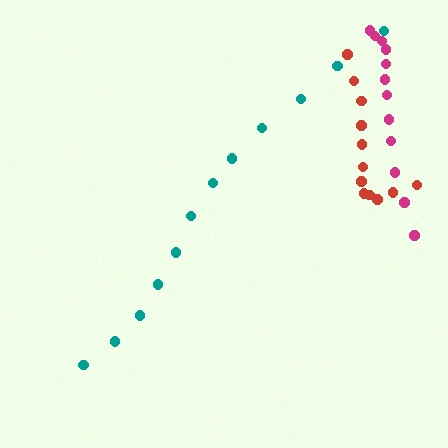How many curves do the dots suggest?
There are 3 distinct paths.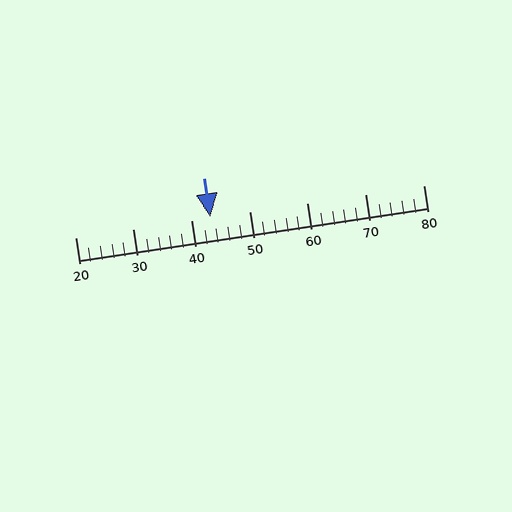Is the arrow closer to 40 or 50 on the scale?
The arrow is closer to 40.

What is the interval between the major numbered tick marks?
The major tick marks are spaced 10 units apart.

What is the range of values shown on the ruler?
The ruler shows values from 20 to 80.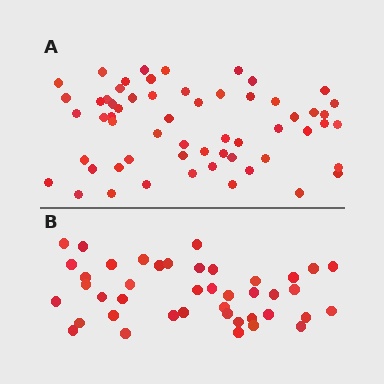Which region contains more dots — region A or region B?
Region A (the top region) has more dots.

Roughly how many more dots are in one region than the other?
Region A has approximately 15 more dots than region B.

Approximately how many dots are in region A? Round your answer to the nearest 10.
About 60 dots. (The exact count is 59, which rounds to 60.)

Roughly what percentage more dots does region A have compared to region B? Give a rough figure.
About 40% more.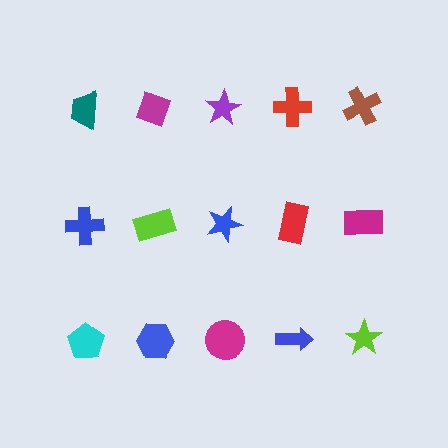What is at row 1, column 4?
A red cross.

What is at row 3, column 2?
A blue hexagon.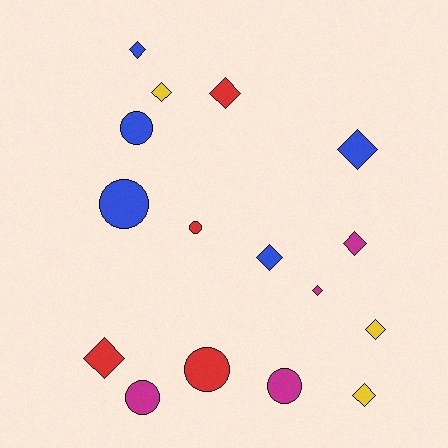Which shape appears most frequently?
Diamond, with 10 objects.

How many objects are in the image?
There are 16 objects.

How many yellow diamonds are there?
There are 3 yellow diamonds.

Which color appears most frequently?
Blue, with 5 objects.